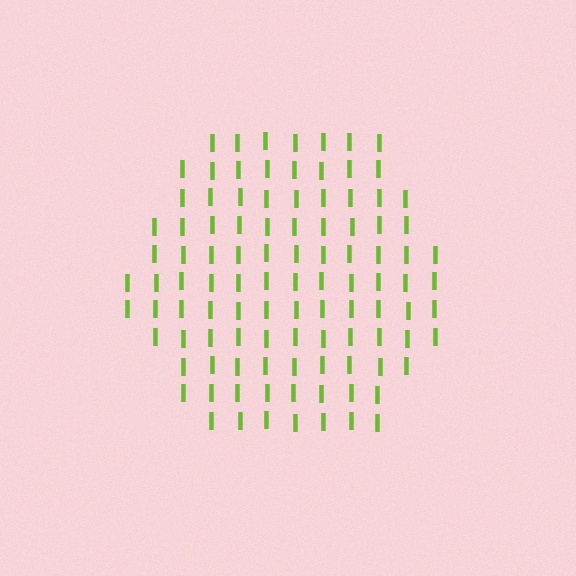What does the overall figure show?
The overall figure shows a hexagon.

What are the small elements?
The small elements are letter I's.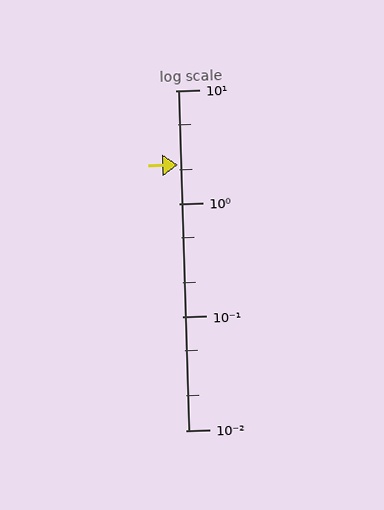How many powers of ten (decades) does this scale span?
The scale spans 3 decades, from 0.01 to 10.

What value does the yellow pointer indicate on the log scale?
The pointer indicates approximately 2.2.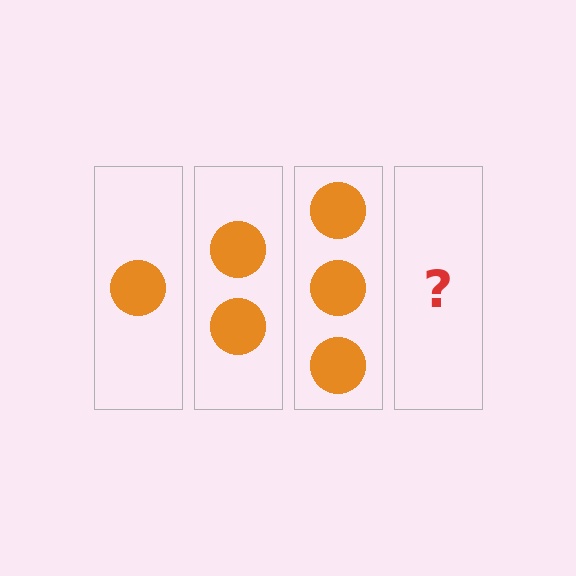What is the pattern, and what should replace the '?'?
The pattern is that each step adds one more circle. The '?' should be 4 circles.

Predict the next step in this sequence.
The next step is 4 circles.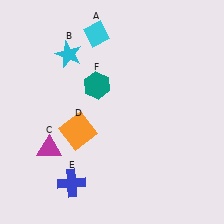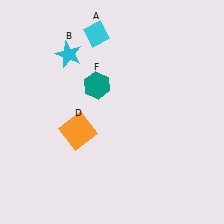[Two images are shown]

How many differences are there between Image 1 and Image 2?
There are 2 differences between the two images.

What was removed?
The blue cross (E), the magenta triangle (C) were removed in Image 2.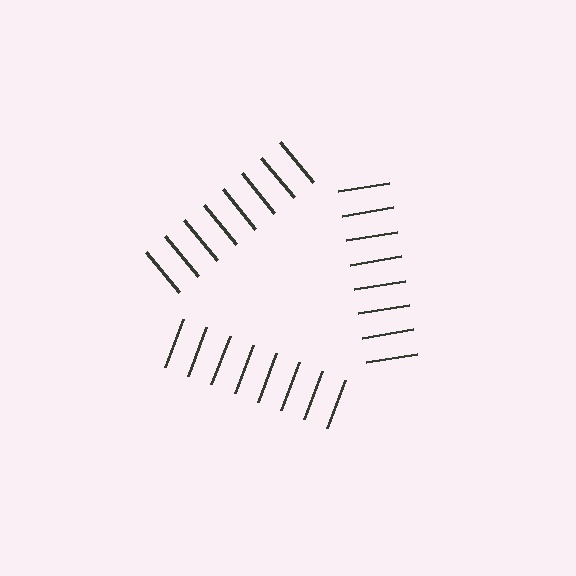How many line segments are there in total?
24 — 8 along each of the 3 edges.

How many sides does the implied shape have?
3 sides — the line-ends trace a triangle.